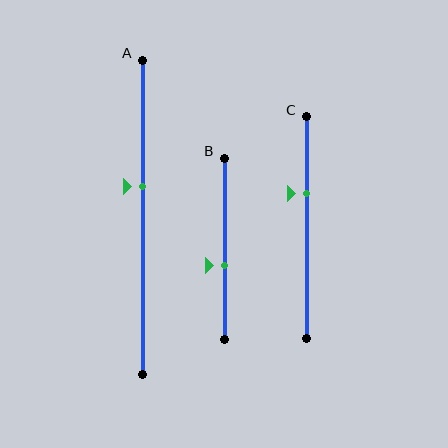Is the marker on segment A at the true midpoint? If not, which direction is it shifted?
No, the marker on segment A is shifted upward by about 10% of the segment length.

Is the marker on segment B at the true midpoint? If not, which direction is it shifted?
No, the marker on segment B is shifted downward by about 9% of the segment length.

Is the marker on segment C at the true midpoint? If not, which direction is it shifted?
No, the marker on segment C is shifted upward by about 15% of the segment length.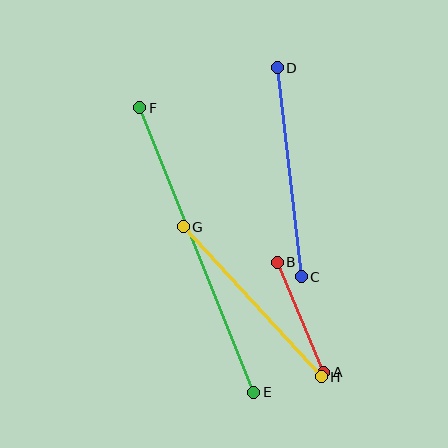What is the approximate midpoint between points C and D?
The midpoint is at approximately (289, 172) pixels.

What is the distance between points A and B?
The distance is approximately 119 pixels.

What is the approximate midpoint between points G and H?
The midpoint is at approximately (252, 302) pixels.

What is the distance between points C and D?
The distance is approximately 211 pixels.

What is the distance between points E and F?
The distance is approximately 307 pixels.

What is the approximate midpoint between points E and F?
The midpoint is at approximately (197, 250) pixels.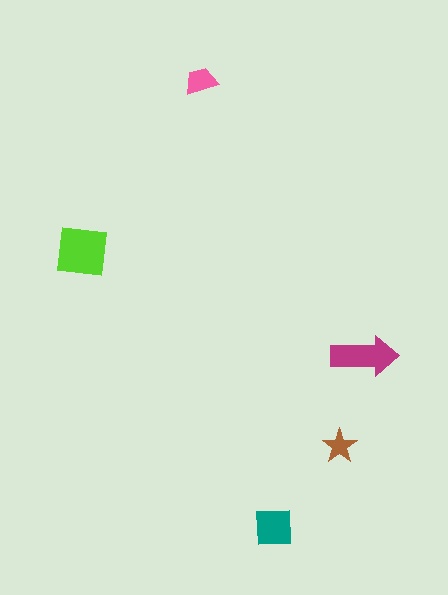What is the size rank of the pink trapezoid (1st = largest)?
4th.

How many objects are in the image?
There are 5 objects in the image.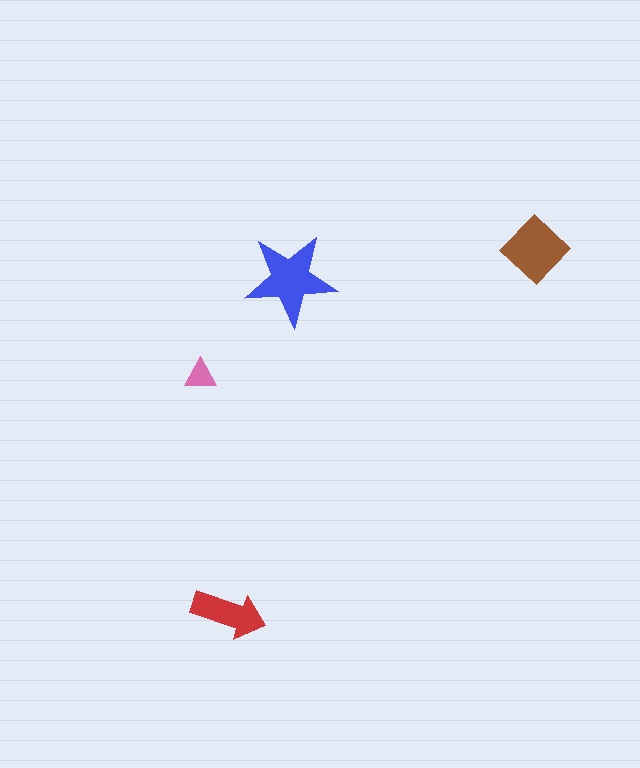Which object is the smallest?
The pink triangle.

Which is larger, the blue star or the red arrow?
The blue star.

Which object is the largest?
The blue star.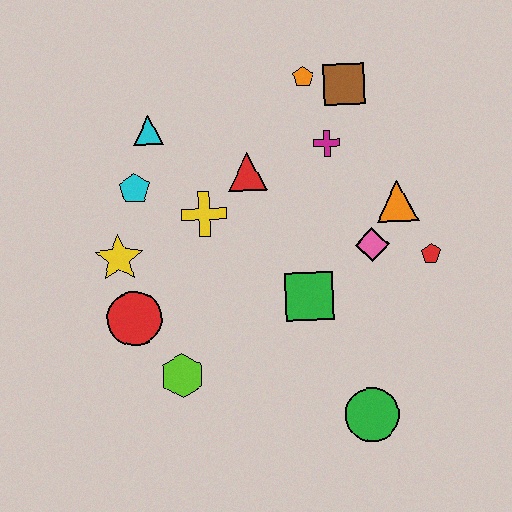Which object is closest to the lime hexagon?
The red circle is closest to the lime hexagon.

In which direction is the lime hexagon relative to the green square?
The lime hexagon is to the left of the green square.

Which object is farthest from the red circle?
The brown square is farthest from the red circle.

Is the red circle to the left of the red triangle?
Yes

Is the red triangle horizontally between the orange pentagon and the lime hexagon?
Yes